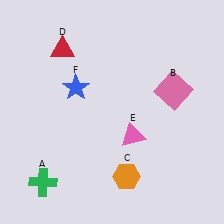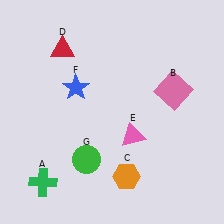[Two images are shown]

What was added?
A green circle (G) was added in Image 2.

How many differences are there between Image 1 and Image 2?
There is 1 difference between the two images.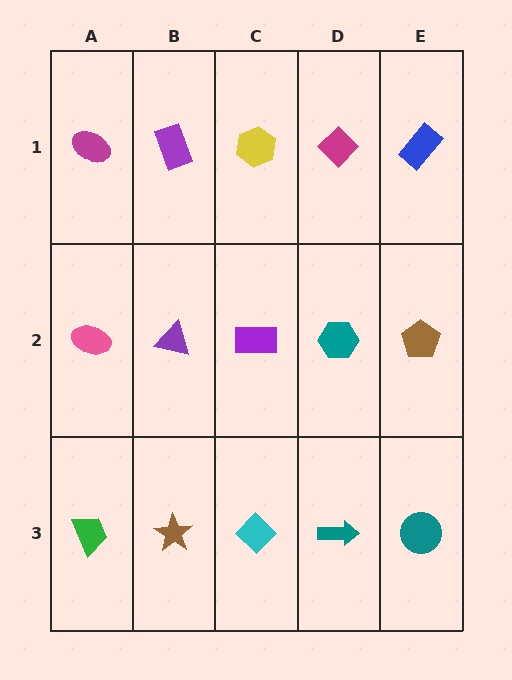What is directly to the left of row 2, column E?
A teal hexagon.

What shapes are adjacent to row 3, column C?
A purple rectangle (row 2, column C), a brown star (row 3, column B), a teal arrow (row 3, column D).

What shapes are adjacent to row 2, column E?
A blue rectangle (row 1, column E), a teal circle (row 3, column E), a teal hexagon (row 2, column D).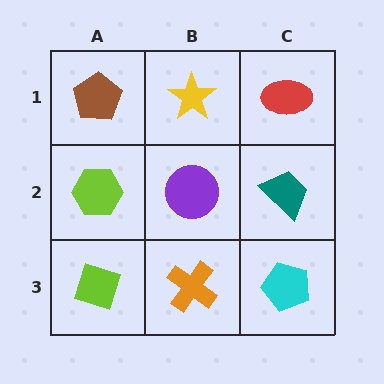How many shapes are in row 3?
3 shapes.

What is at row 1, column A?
A brown pentagon.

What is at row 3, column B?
An orange cross.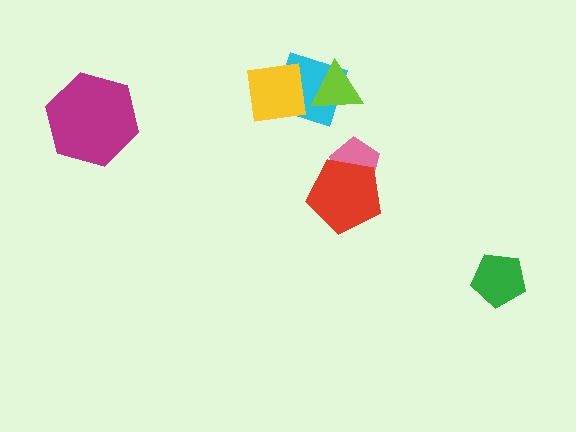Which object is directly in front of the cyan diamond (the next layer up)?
The yellow square is directly in front of the cyan diamond.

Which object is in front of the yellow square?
The lime triangle is in front of the yellow square.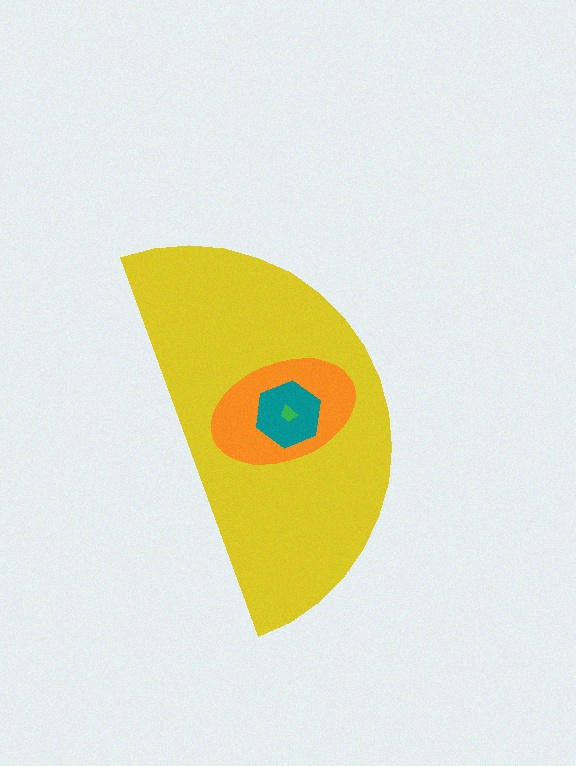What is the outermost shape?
The yellow semicircle.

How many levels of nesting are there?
4.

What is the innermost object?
The green trapezoid.